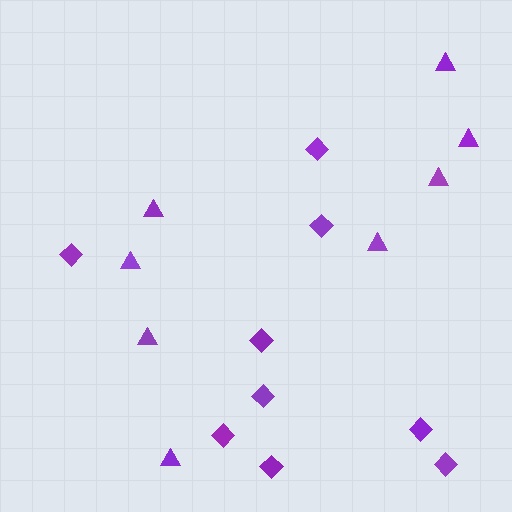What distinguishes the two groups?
There are 2 groups: one group of triangles (8) and one group of diamonds (9).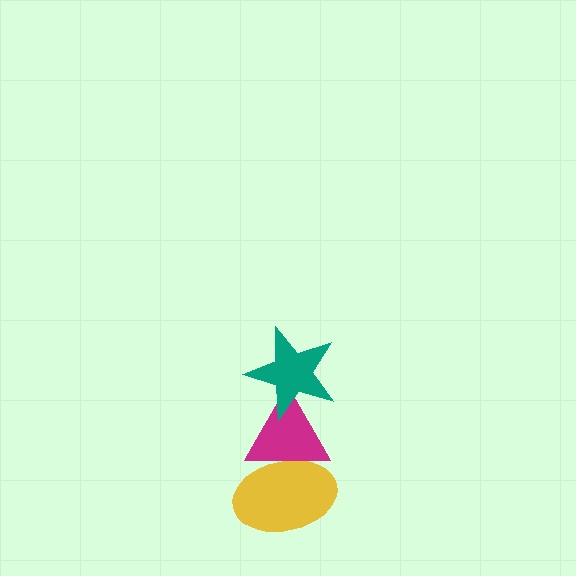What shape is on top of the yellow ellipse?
The magenta triangle is on top of the yellow ellipse.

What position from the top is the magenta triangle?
The magenta triangle is 2nd from the top.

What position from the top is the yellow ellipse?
The yellow ellipse is 3rd from the top.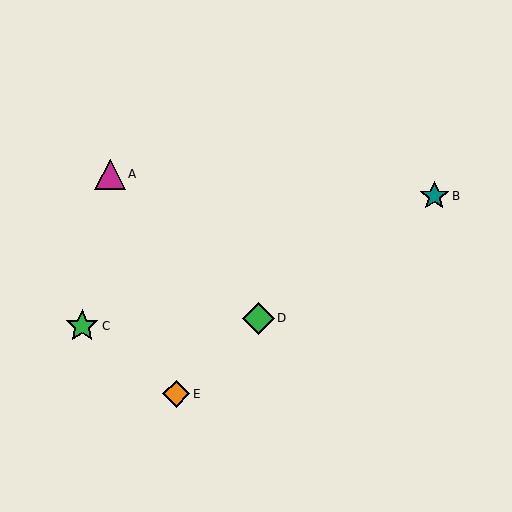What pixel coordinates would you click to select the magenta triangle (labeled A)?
Click at (110, 175) to select the magenta triangle A.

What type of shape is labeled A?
Shape A is a magenta triangle.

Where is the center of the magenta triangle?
The center of the magenta triangle is at (110, 175).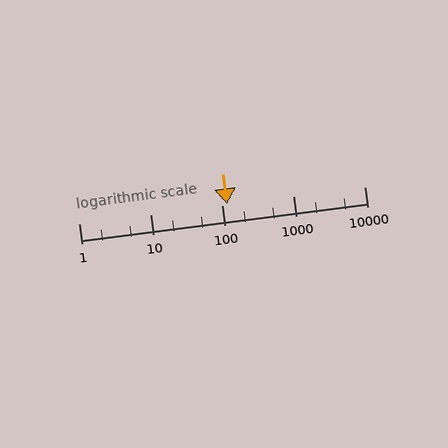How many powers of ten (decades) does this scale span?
The scale spans 4 decades, from 1 to 10000.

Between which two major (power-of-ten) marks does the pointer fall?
The pointer is between 100 and 1000.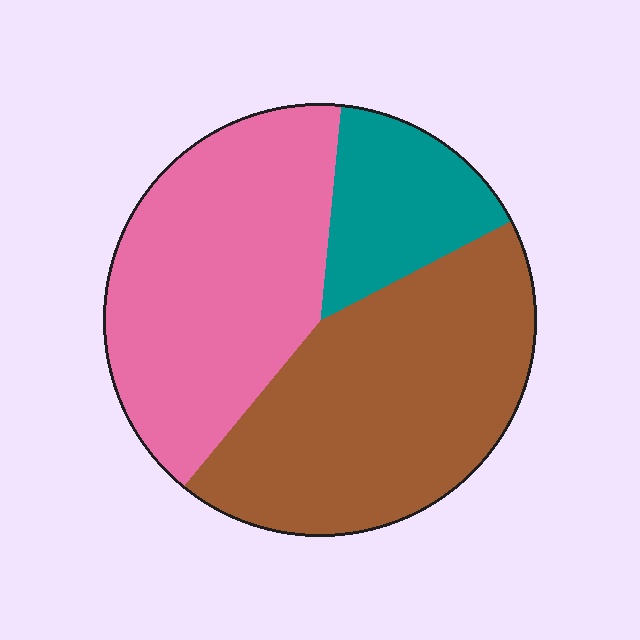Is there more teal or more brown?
Brown.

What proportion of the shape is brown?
Brown covers about 45% of the shape.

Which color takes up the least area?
Teal, at roughly 15%.